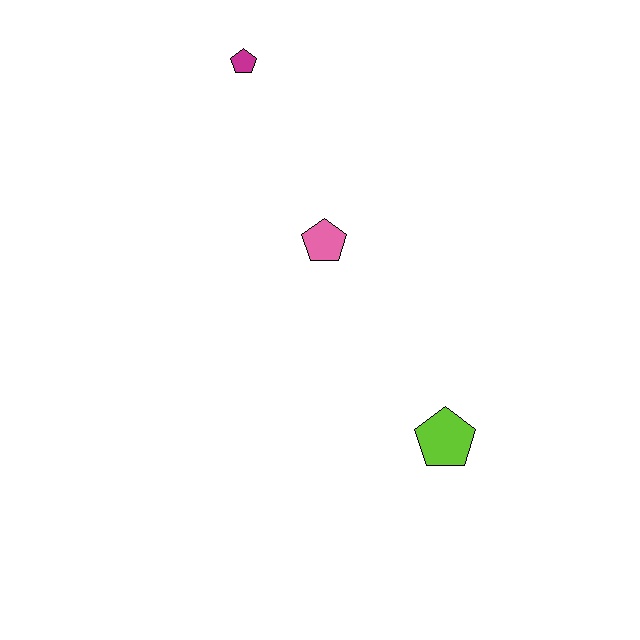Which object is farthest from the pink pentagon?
The lime pentagon is farthest from the pink pentagon.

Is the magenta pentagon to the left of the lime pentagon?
Yes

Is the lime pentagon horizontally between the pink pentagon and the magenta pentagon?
No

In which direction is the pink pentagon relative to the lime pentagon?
The pink pentagon is above the lime pentagon.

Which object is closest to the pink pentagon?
The magenta pentagon is closest to the pink pentagon.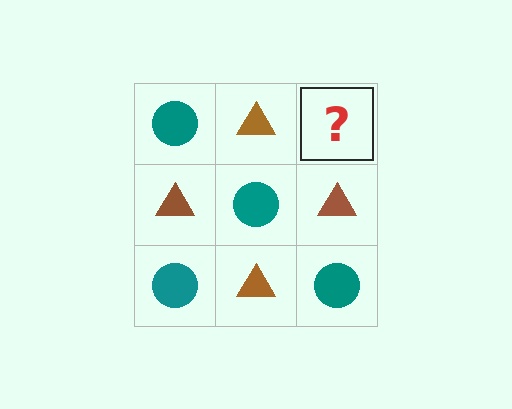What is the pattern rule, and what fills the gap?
The rule is that it alternates teal circle and brown triangle in a checkerboard pattern. The gap should be filled with a teal circle.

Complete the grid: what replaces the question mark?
The question mark should be replaced with a teal circle.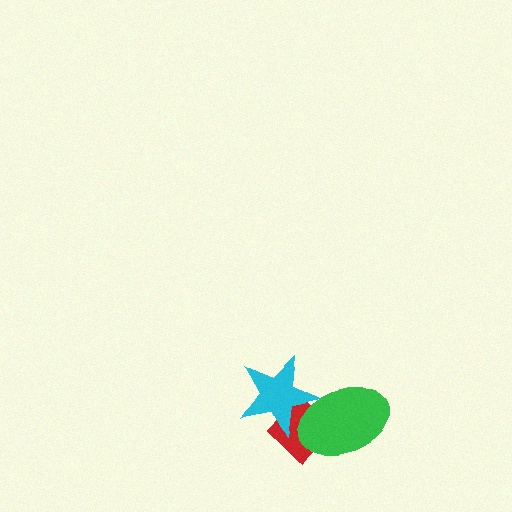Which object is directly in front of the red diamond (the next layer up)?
The green ellipse is directly in front of the red diamond.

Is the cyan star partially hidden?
No, no other shape covers it.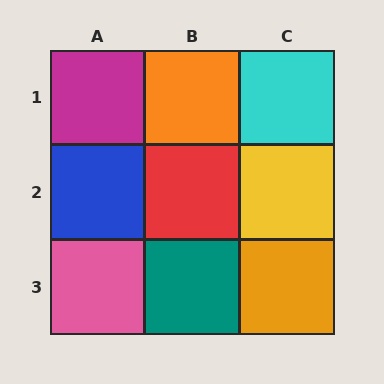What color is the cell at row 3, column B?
Teal.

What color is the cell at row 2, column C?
Yellow.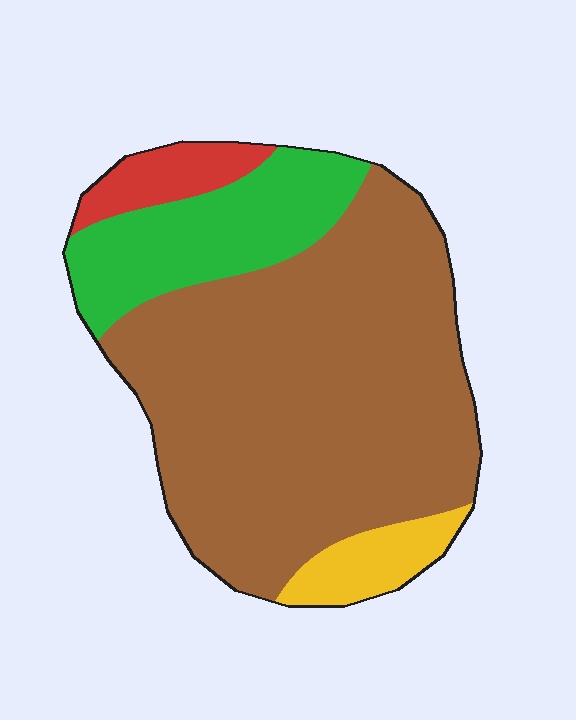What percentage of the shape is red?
Red covers 6% of the shape.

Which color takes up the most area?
Brown, at roughly 70%.